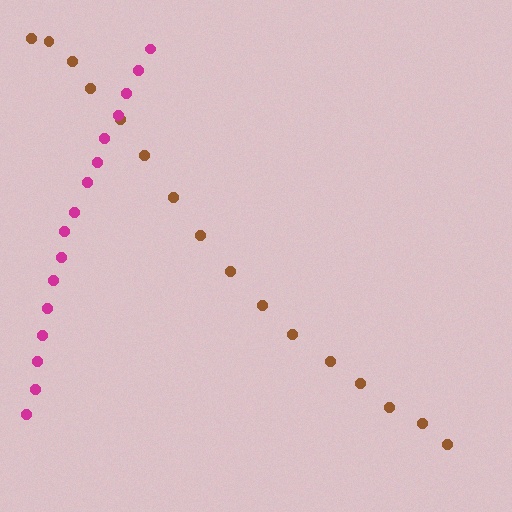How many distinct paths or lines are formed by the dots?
There are 2 distinct paths.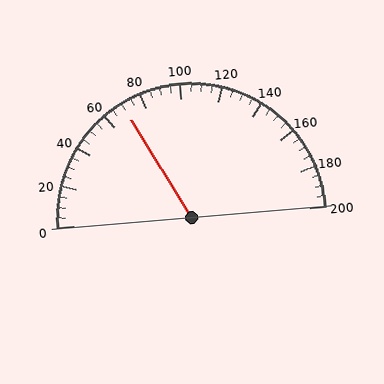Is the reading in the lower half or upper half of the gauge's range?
The reading is in the lower half of the range (0 to 200).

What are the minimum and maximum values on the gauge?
The gauge ranges from 0 to 200.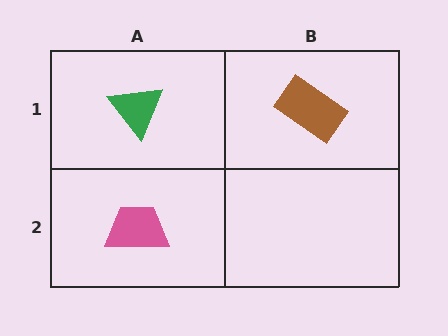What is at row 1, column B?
A brown rectangle.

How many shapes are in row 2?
1 shape.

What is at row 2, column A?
A pink trapezoid.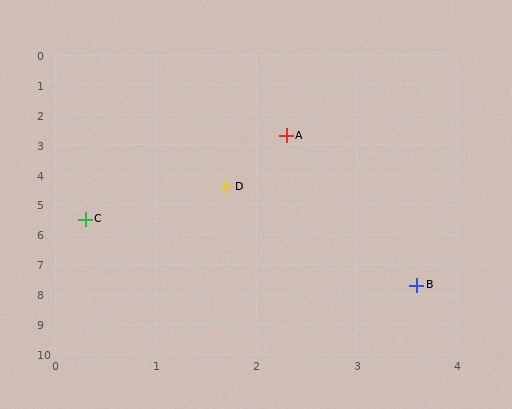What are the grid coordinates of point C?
Point C is at approximately (0.3, 5.5).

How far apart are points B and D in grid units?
Points B and D are about 3.8 grid units apart.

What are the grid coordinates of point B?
Point B is at approximately (3.6, 7.7).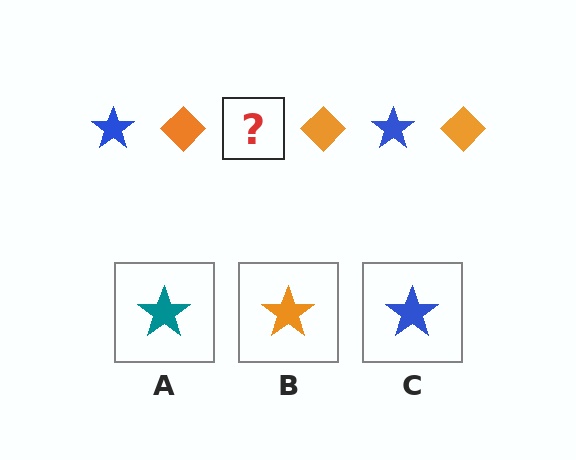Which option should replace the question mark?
Option C.